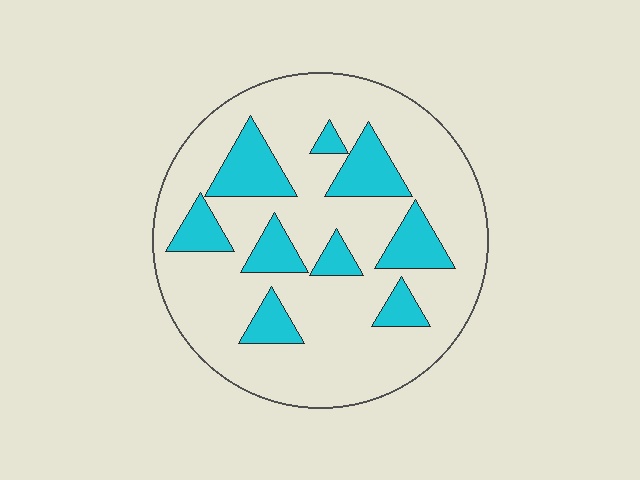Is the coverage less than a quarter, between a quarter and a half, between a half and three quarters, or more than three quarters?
Less than a quarter.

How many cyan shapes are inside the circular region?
9.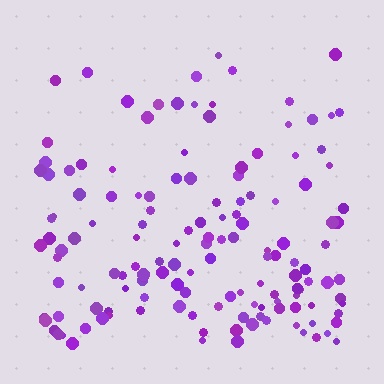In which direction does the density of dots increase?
From top to bottom, with the bottom side densest.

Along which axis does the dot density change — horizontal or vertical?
Vertical.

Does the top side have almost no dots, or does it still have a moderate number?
Still a moderate number, just noticeably fewer than the bottom.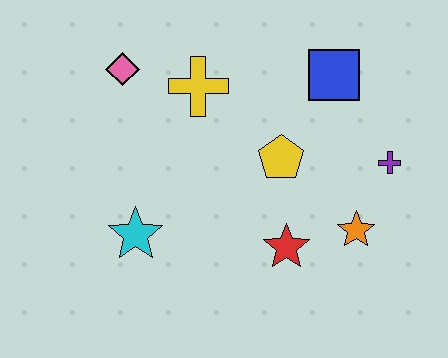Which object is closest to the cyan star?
The red star is closest to the cyan star.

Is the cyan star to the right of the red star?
No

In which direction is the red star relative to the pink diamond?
The red star is below the pink diamond.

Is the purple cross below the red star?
No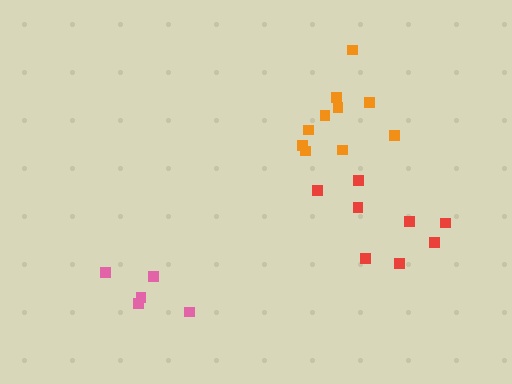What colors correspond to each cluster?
The clusters are colored: red, pink, orange.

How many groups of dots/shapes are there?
There are 3 groups.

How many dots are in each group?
Group 1: 8 dots, Group 2: 5 dots, Group 3: 10 dots (23 total).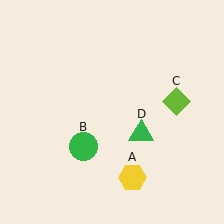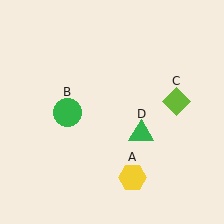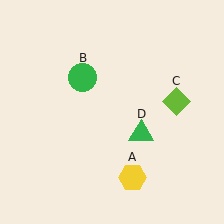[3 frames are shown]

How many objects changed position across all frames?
1 object changed position: green circle (object B).